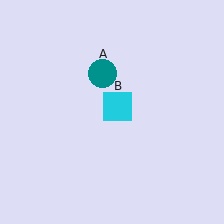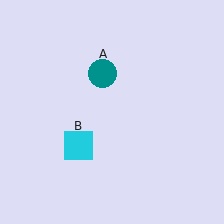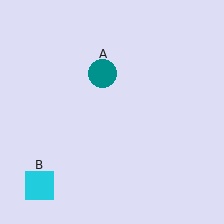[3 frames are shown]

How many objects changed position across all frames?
1 object changed position: cyan square (object B).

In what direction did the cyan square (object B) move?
The cyan square (object B) moved down and to the left.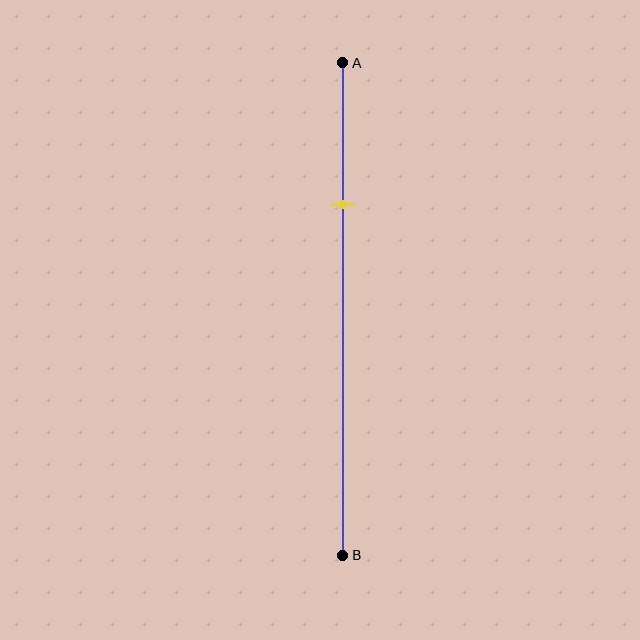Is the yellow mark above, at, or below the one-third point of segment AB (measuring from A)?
The yellow mark is above the one-third point of segment AB.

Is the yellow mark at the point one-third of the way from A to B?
No, the mark is at about 30% from A, not at the 33% one-third point.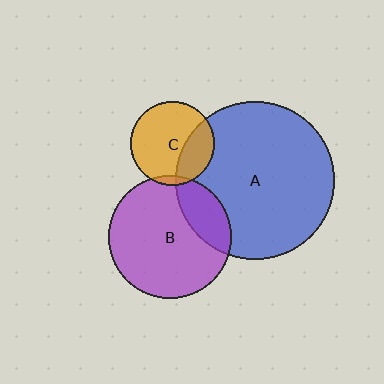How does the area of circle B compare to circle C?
Approximately 2.1 times.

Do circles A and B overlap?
Yes.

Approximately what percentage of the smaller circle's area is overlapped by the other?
Approximately 20%.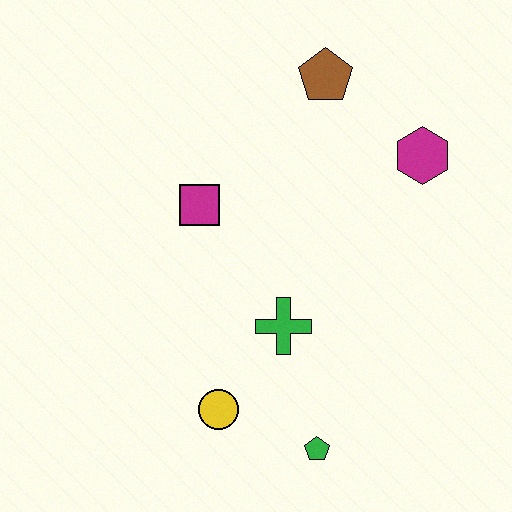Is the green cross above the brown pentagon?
No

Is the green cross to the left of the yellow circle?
No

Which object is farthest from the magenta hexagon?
The yellow circle is farthest from the magenta hexagon.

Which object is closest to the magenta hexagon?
The brown pentagon is closest to the magenta hexagon.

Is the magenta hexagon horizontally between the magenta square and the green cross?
No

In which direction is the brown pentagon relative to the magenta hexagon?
The brown pentagon is to the left of the magenta hexagon.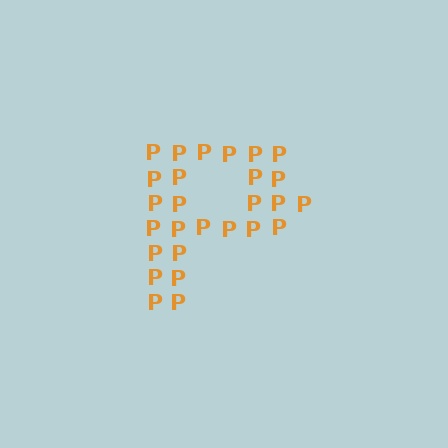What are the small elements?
The small elements are letter P's.